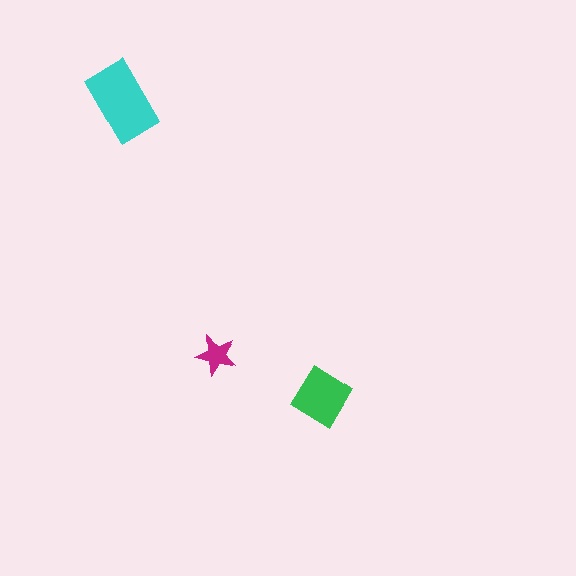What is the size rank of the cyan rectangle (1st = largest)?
1st.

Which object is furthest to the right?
The green diamond is rightmost.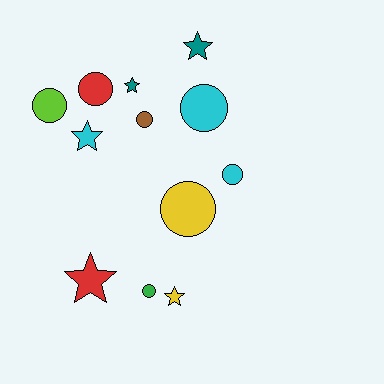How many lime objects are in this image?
There is 1 lime object.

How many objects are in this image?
There are 12 objects.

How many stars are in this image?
There are 5 stars.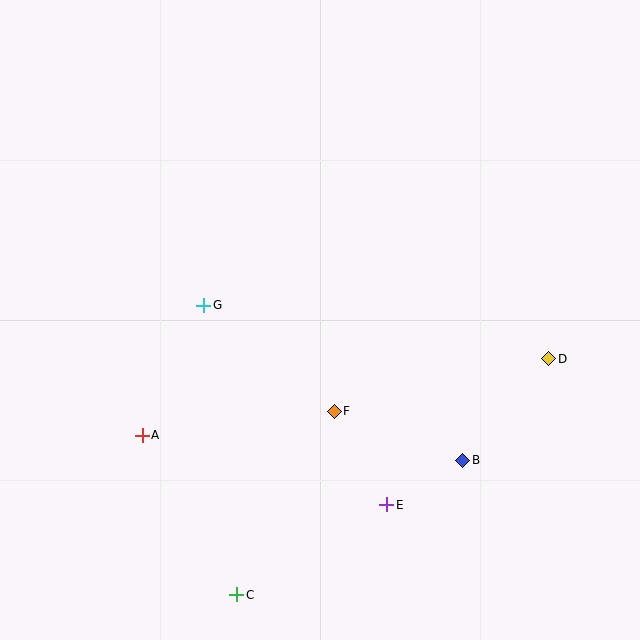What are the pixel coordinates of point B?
Point B is at (463, 460).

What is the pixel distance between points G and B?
The distance between G and B is 302 pixels.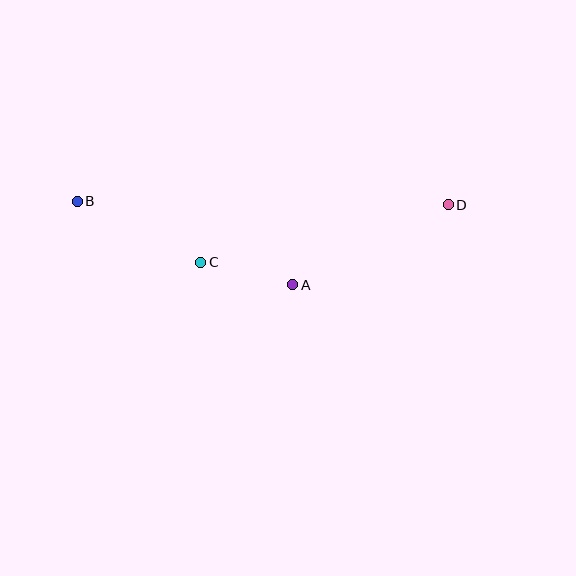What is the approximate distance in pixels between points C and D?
The distance between C and D is approximately 254 pixels.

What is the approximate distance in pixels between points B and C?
The distance between B and C is approximately 137 pixels.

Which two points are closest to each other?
Points A and C are closest to each other.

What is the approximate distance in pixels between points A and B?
The distance between A and B is approximately 231 pixels.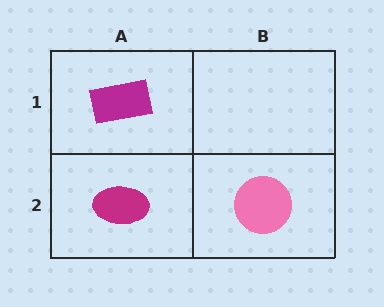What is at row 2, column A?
A magenta ellipse.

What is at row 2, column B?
A pink circle.